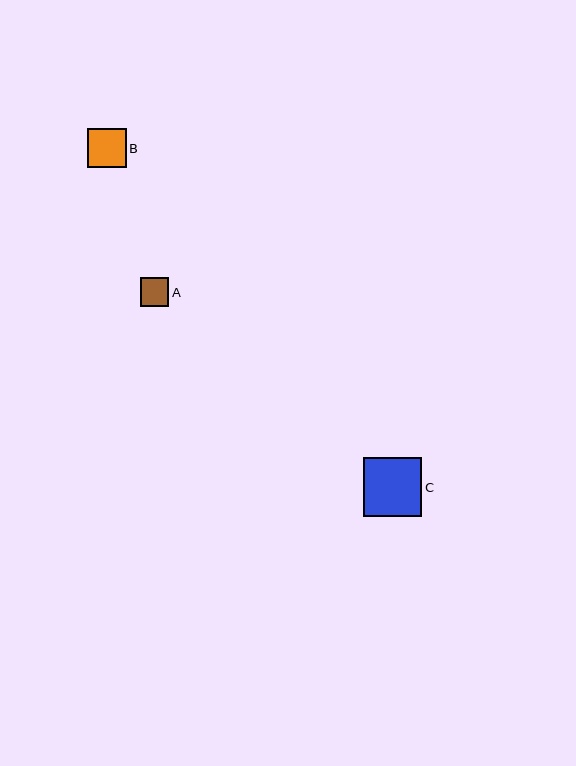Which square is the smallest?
Square A is the smallest with a size of approximately 29 pixels.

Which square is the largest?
Square C is the largest with a size of approximately 58 pixels.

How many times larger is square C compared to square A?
Square C is approximately 2.0 times the size of square A.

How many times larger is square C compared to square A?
Square C is approximately 2.0 times the size of square A.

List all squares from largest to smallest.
From largest to smallest: C, B, A.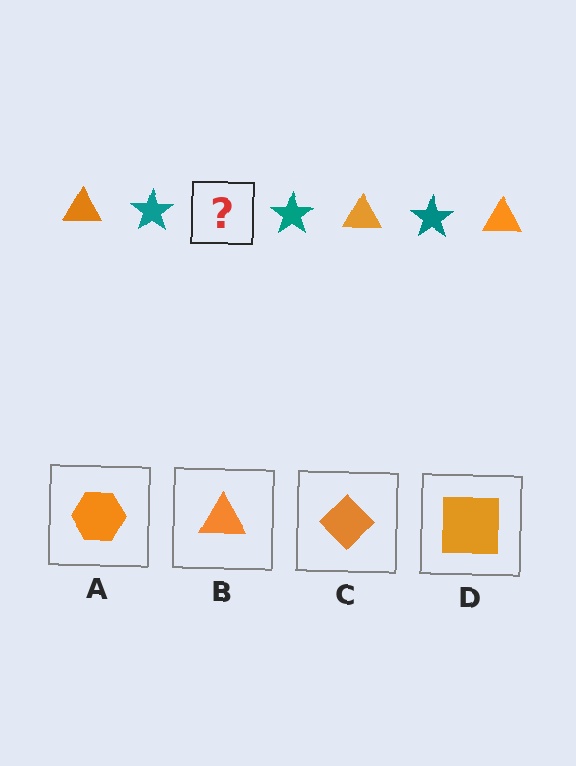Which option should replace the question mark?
Option B.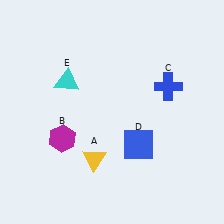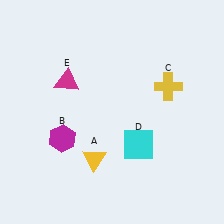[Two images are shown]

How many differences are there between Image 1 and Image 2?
There are 3 differences between the two images.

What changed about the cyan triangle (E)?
In Image 1, E is cyan. In Image 2, it changed to magenta.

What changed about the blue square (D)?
In Image 1, D is blue. In Image 2, it changed to cyan.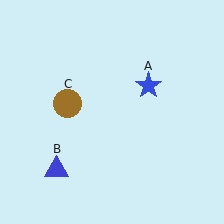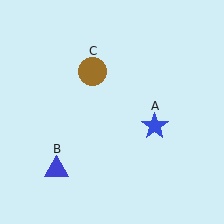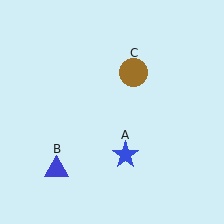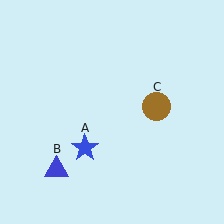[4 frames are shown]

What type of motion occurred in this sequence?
The blue star (object A), brown circle (object C) rotated clockwise around the center of the scene.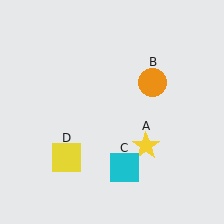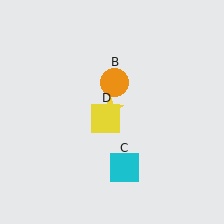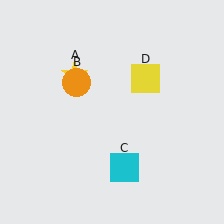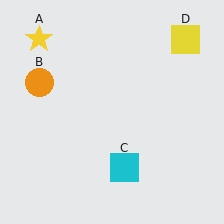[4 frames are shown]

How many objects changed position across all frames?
3 objects changed position: yellow star (object A), orange circle (object B), yellow square (object D).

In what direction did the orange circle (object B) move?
The orange circle (object B) moved left.